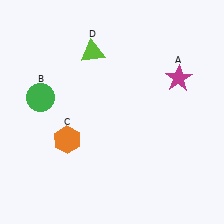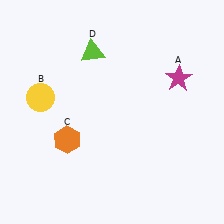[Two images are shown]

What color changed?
The circle (B) changed from green in Image 1 to yellow in Image 2.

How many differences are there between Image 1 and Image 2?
There is 1 difference between the two images.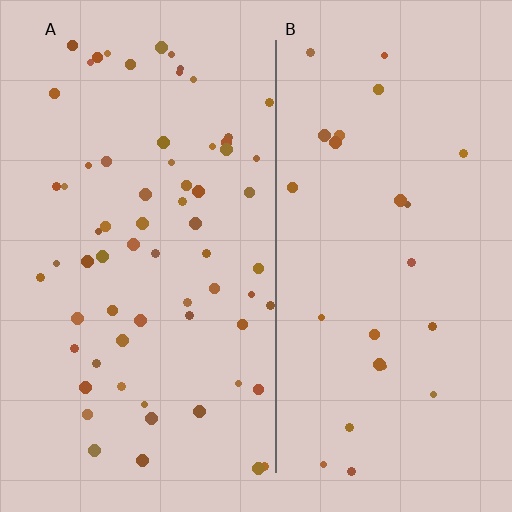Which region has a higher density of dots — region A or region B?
A (the left).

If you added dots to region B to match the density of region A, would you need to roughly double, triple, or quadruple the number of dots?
Approximately triple.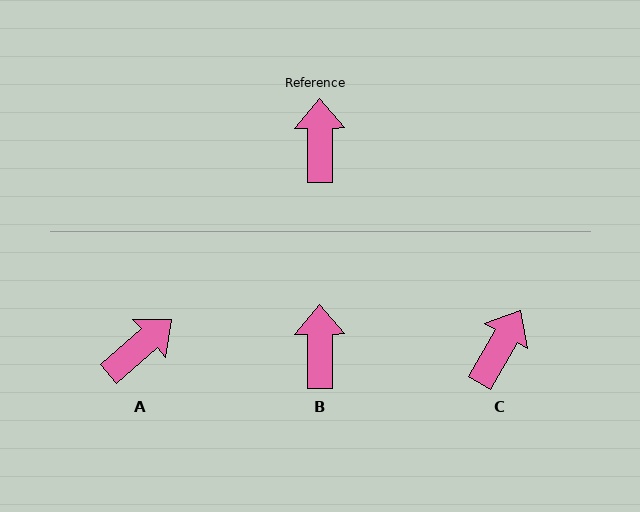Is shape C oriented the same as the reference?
No, it is off by about 30 degrees.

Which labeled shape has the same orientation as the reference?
B.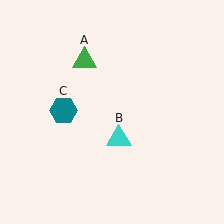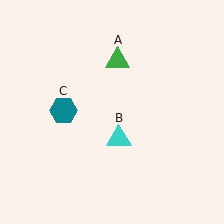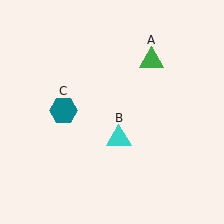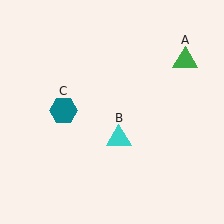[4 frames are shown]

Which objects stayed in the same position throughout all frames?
Cyan triangle (object B) and teal hexagon (object C) remained stationary.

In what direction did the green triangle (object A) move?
The green triangle (object A) moved right.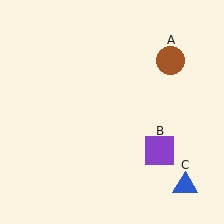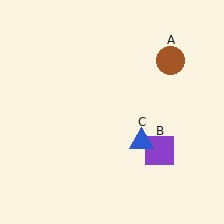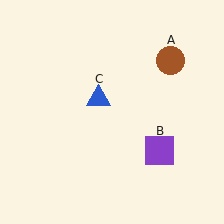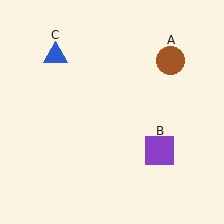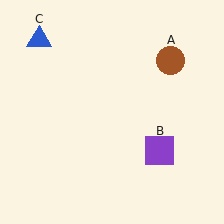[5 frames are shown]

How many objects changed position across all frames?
1 object changed position: blue triangle (object C).